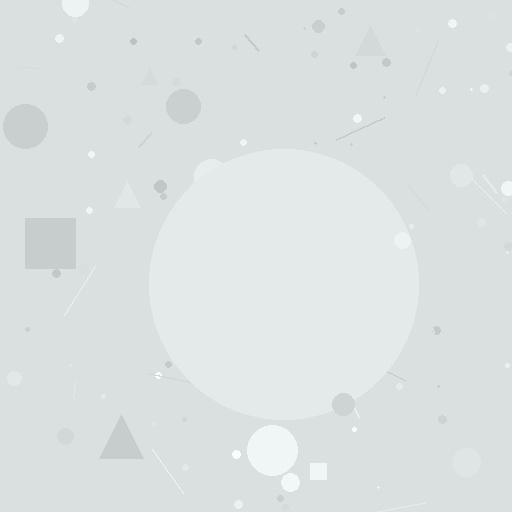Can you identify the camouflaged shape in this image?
The camouflaged shape is a circle.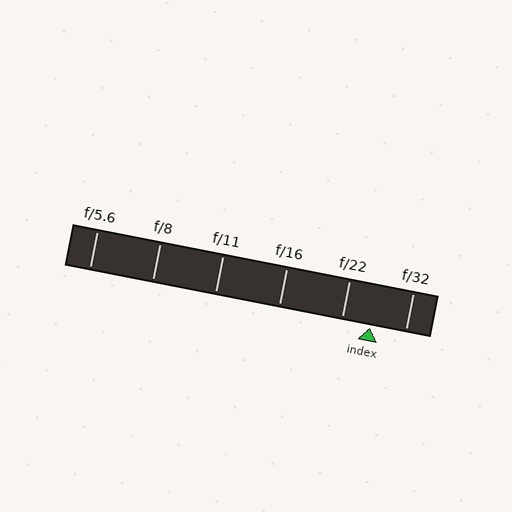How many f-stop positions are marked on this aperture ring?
There are 6 f-stop positions marked.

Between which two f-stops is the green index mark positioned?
The index mark is between f/22 and f/32.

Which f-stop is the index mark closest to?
The index mark is closest to f/22.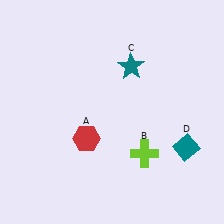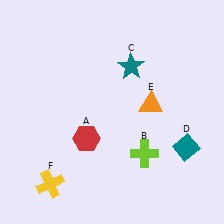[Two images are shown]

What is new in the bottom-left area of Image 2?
A yellow cross (F) was added in the bottom-left area of Image 2.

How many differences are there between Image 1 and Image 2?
There are 2 differences between the two images.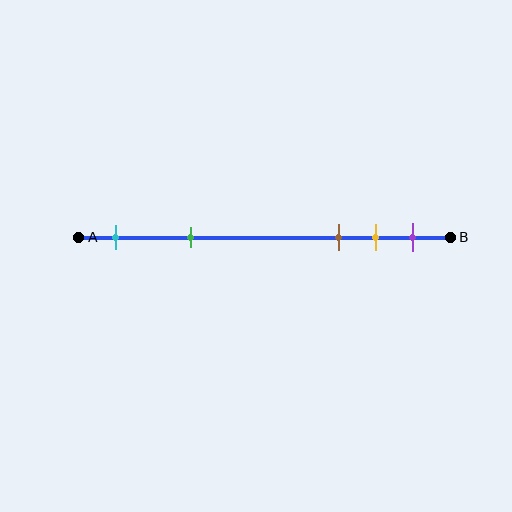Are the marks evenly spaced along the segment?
No, the marks are not evenly spaced.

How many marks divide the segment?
There are 5 marks dividing the segment.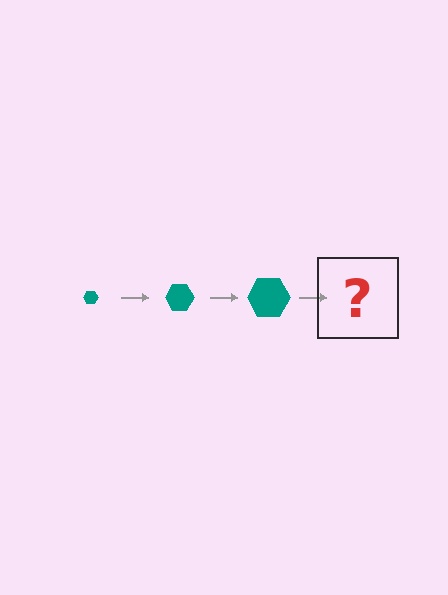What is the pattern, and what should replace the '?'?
The pattern is that the hexagon gets progressively larger each step. The '?' should be a teal hexagon, larger than the previous one.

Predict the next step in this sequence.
The next step is a teal hexagon, larger than the previous one.